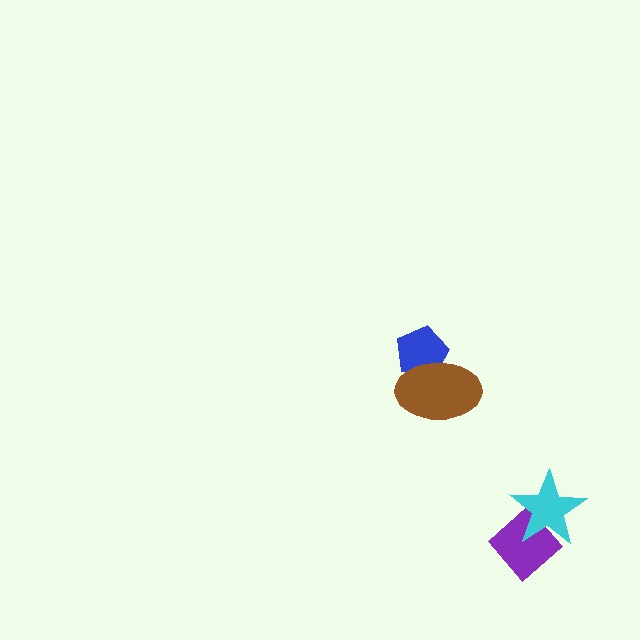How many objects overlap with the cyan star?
1 object overlaps with the cyan star.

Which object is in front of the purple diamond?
The cyan star is in front of the purple diamond.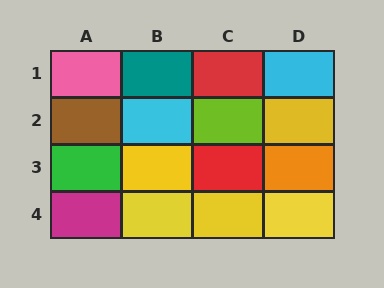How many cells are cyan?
2 cells are cyan.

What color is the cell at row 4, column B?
Yellow.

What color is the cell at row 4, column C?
Yellow.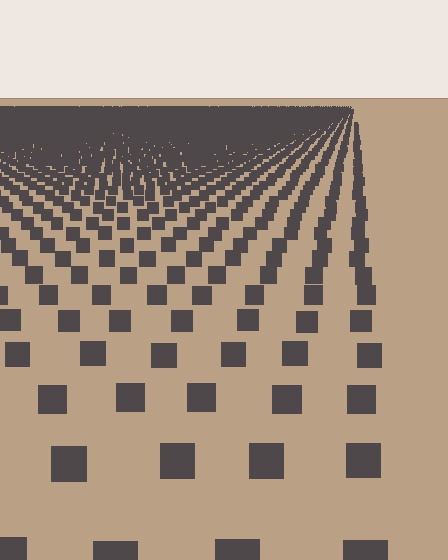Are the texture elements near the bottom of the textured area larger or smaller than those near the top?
Larger. Near the bottom, elements are closer to the viewer and appear at a bigger on-screen size.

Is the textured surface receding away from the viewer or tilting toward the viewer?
The surface is receding away from the viewer. Texture elements get smaller and denser toward the top.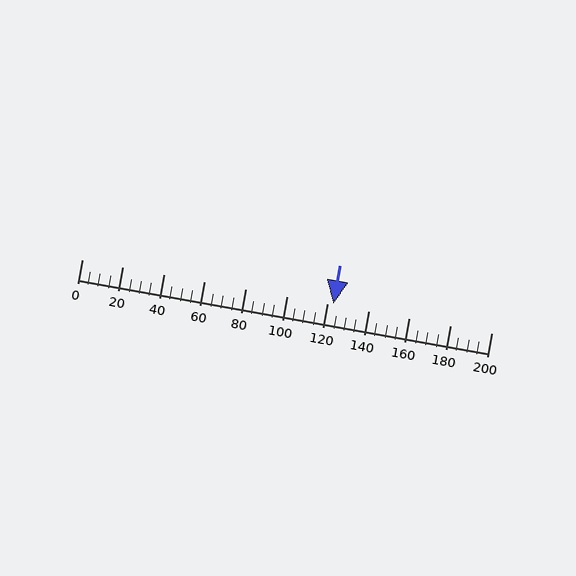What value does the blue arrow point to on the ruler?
The blue arrow points to approximately 123.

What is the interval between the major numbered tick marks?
The major tick marks are spaced 20 units apart.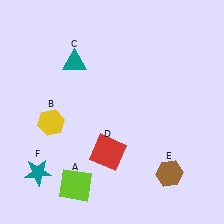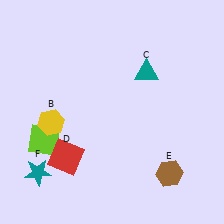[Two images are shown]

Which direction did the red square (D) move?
The red square (D) moved left.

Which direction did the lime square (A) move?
The lime square (A) moved up.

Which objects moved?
The objects that moved are: the lime square (A), the teal triangle (C), the red square (D).